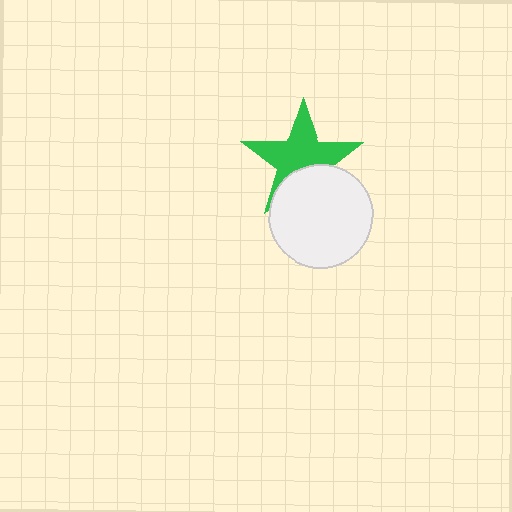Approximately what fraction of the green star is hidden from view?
Roughly 34% of the green star is hidden behind the white circle.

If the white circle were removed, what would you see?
You would see the complete green star.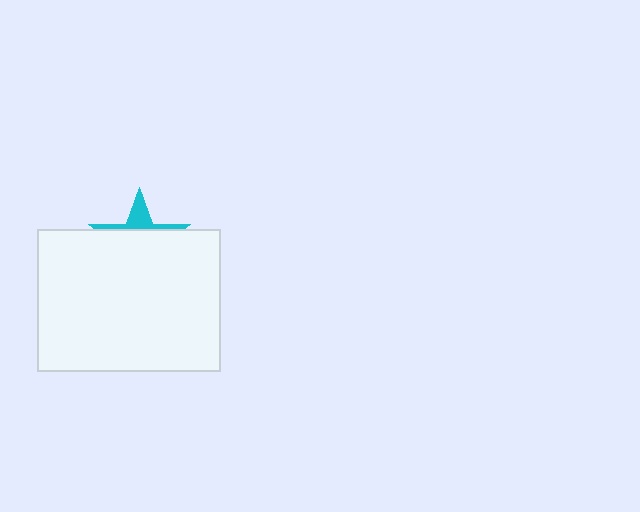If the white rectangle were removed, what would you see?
You would see the complete cyan star.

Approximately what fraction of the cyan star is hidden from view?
Roughly 69% of the cyan star is hidden behind the white rectangle.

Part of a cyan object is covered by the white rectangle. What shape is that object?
It is a star.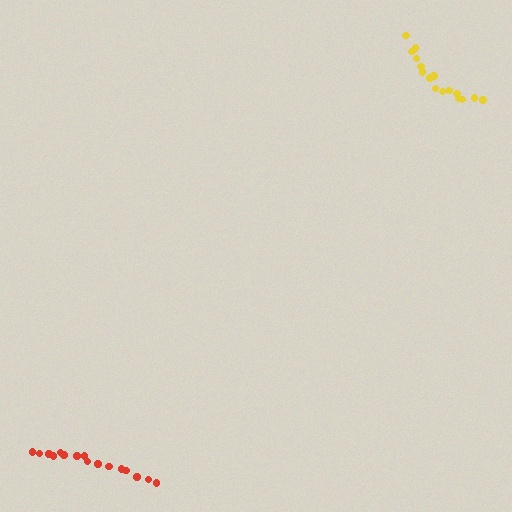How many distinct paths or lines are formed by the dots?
There are 2 distinct paths.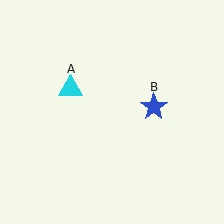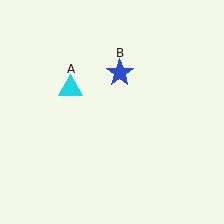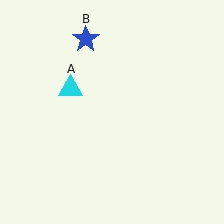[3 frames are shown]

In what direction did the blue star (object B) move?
The blue star (object B) moved up and to the left.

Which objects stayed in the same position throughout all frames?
Cyan triangle (object A) remained stationary.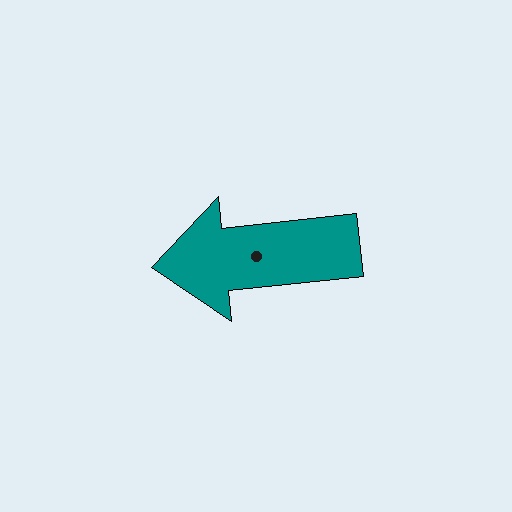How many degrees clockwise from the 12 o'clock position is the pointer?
Approximately 264 degrees.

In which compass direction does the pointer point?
West.